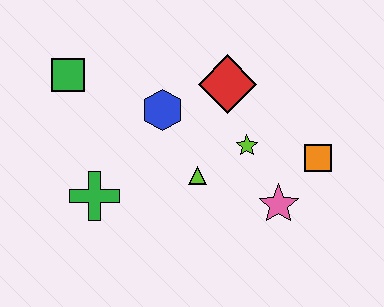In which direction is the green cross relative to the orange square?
The green cross is to the left of the orange square.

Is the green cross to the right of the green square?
Yes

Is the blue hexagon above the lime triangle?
Yes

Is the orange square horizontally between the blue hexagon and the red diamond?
No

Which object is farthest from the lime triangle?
The green square is farthest from the lime triangle.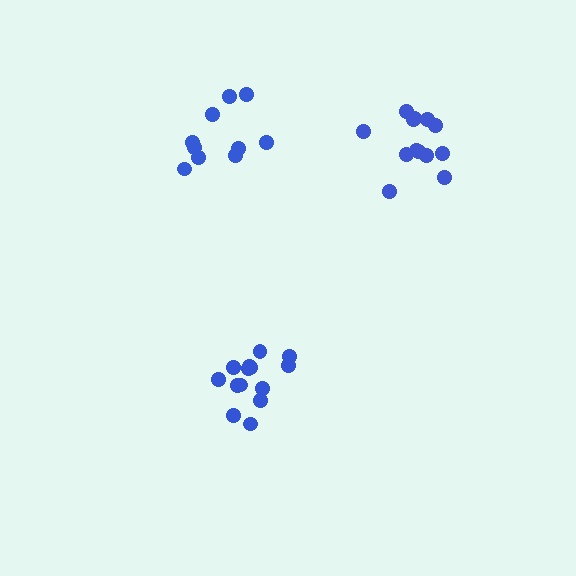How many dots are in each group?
Group 1: 10 dots, Group 2: 15 dots, Group 3: 13 dots (38 total).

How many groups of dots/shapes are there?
There are 3 groups.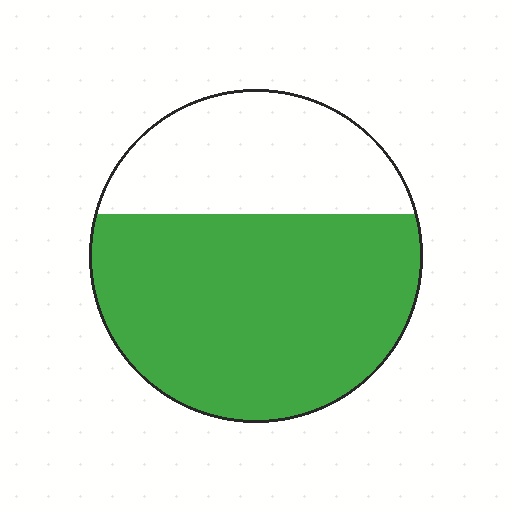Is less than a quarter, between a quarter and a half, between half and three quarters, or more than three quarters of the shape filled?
Between half and three quarters.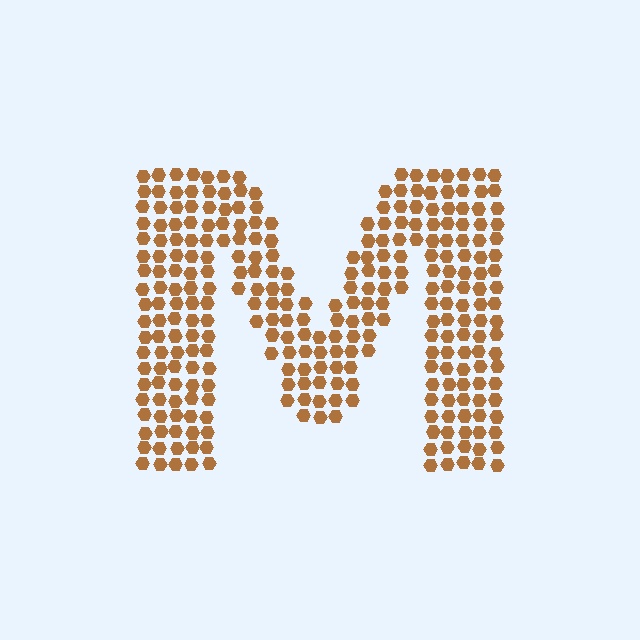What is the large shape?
The large shape is the letter M.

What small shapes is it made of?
It is made of small hexagons.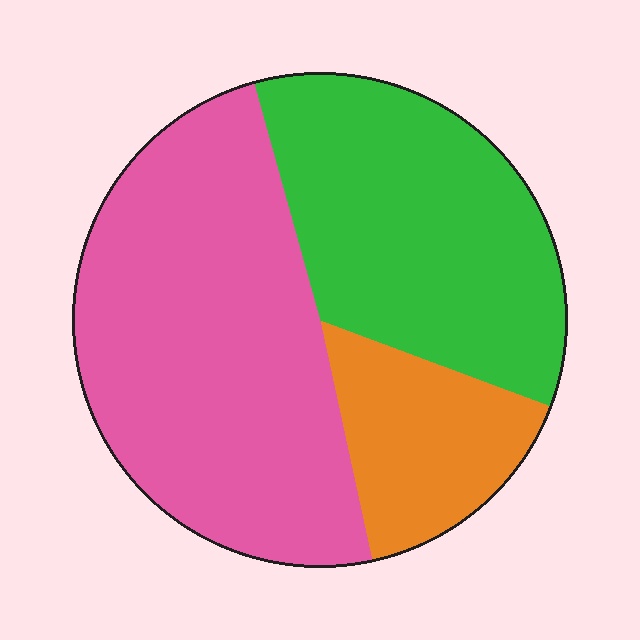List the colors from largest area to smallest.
From largest to smallest: pink, green, orange.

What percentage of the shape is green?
Green covers 35% of the shape.